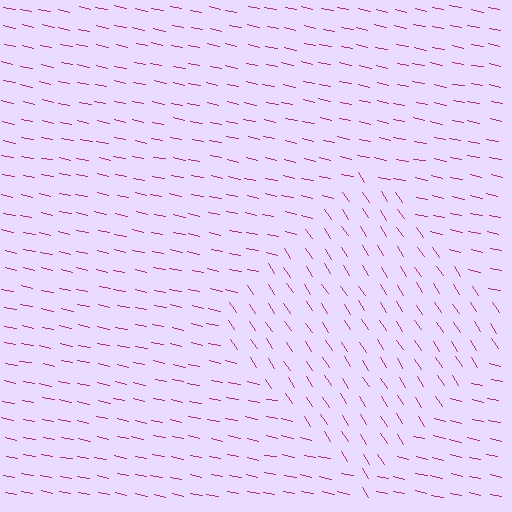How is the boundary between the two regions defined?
The boundary is defined purely by a change in line orientation (approximately 45 degrees difference). All lines are the same color and thickness.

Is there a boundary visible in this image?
Yes, there is a texture boundary formed by a change in line orientation.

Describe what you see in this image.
The image is filled with small magenta line segments. A diamond region in the image has lines oriented differently from the surrounding lines, creating a visible texture boundary.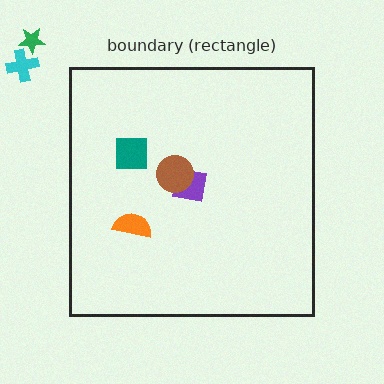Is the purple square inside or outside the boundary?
Inside.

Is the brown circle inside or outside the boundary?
Inside.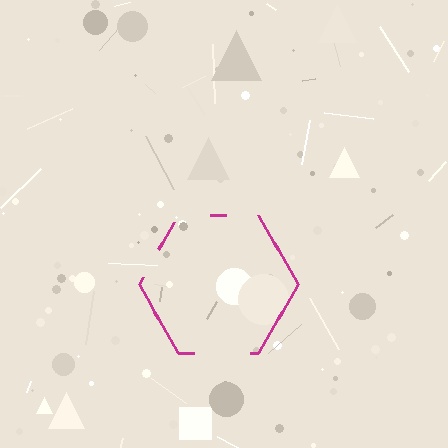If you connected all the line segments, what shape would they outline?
They would outline a hexagon.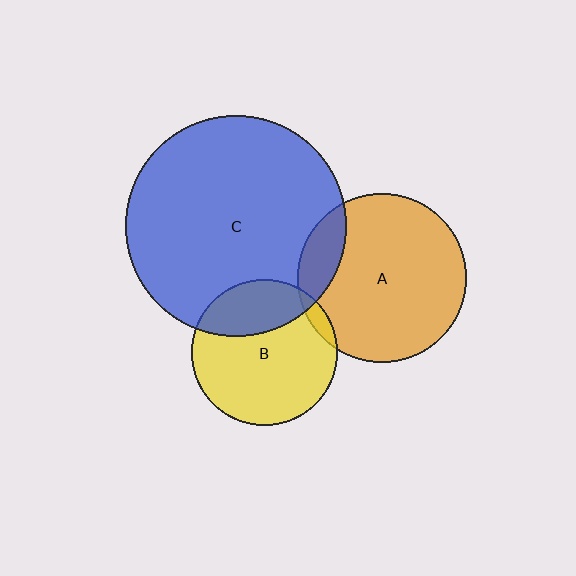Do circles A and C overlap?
Yes.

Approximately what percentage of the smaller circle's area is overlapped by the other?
Approximately 15%.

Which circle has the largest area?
Circle C (blue).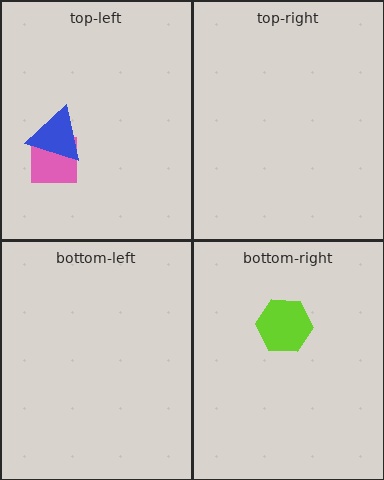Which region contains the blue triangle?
The top-left region.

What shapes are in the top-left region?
The pink square, the blue triangle.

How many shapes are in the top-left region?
2.